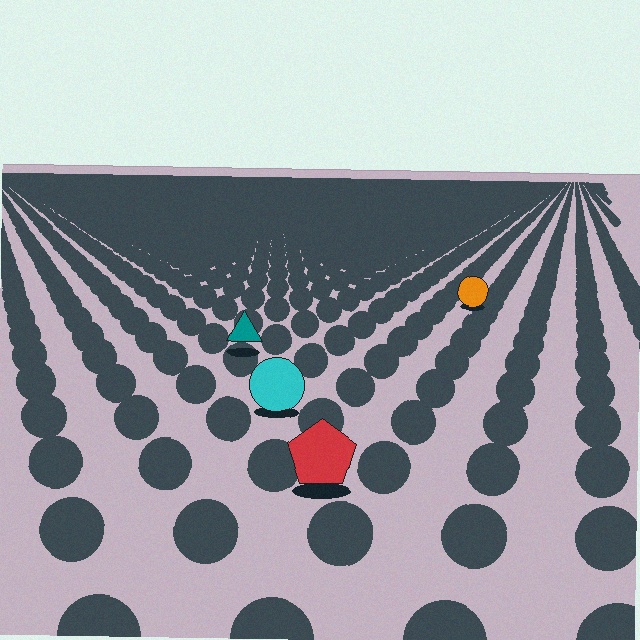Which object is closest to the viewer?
The red pentagon is closest. The texture marks near it are larger and more spread out.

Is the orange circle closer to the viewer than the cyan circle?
No. The cyan circle is closer — you can tell from the texture gradient: the ground texture is coarser near it.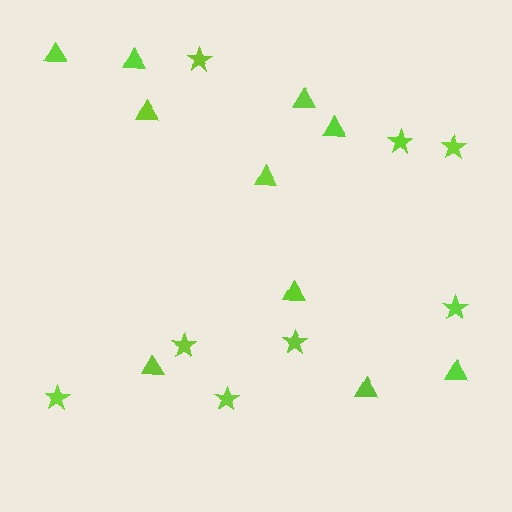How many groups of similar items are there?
There are 2 groups: one group of stars (8) and one group of triangles (10).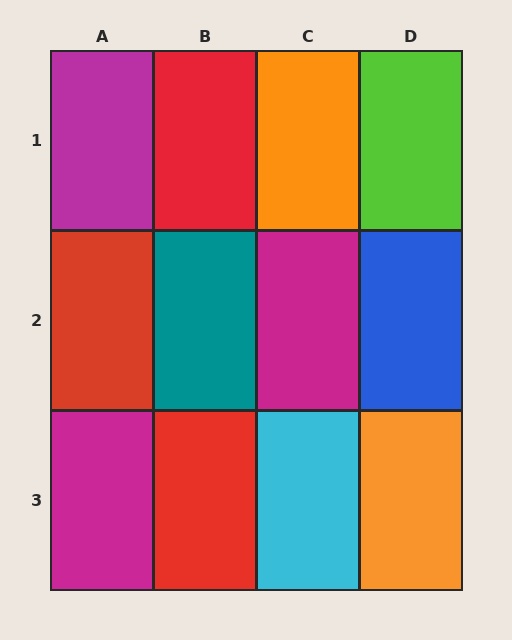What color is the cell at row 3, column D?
Orange.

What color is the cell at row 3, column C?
Cyan.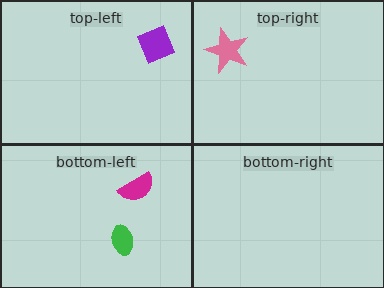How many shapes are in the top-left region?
1.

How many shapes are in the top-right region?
1.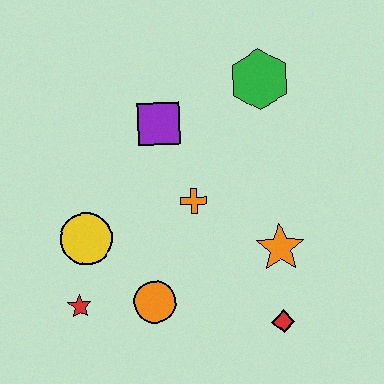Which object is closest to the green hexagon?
The purple square is closest to the green hexagon.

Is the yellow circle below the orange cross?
Yes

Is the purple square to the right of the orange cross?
No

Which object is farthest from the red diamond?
The green hexagon is farthest from the red diamond.